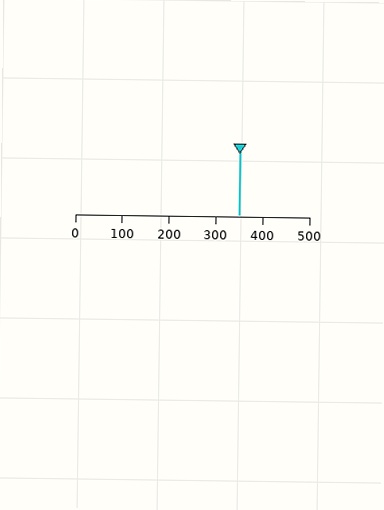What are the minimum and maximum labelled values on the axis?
The axis runs from 0 to 500.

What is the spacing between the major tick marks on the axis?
The major ticks are spaced 100 apart.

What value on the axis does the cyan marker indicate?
The marker indicates approximately 350.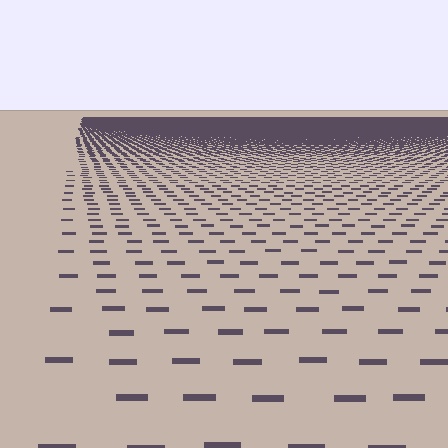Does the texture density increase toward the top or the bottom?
Density increases toward the top.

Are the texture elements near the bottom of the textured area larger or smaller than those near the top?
Larger. Near the bottom, elements are closer to the viewer and appear at a bigger on-screen size.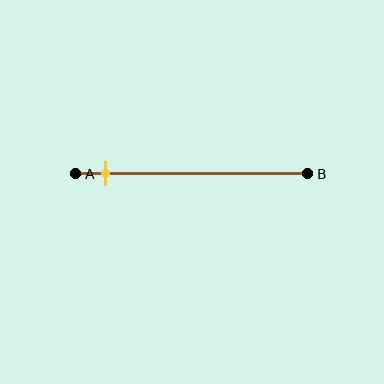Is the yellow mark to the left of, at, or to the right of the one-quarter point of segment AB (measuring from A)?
The yellow mark is to the left of the one-quarter point of segment AB.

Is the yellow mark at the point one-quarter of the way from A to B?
No, the mark is at about 15% from A, not at the 25% one-quarter point.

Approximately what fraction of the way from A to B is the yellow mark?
The yellow mark is approximately 15% of the way from A to B.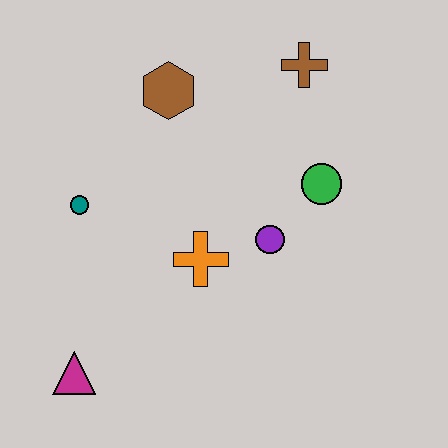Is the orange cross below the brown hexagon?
Yes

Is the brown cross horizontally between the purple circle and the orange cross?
No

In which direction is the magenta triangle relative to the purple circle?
The magenta triangle is to the left of the purple circle.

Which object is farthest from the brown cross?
The magenta triangle is farthest from the brown cross.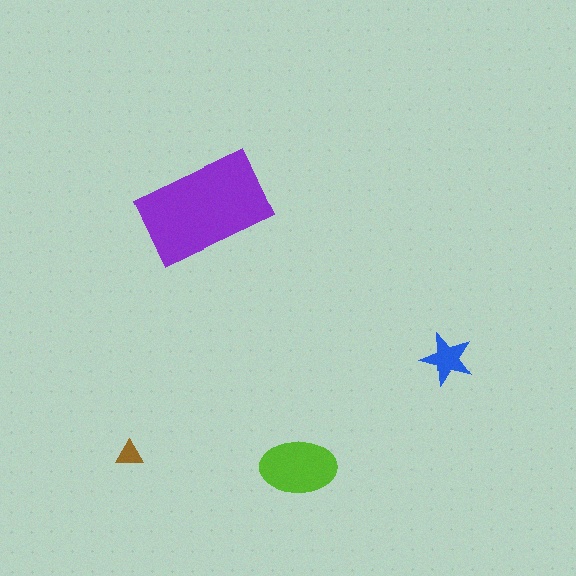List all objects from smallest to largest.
The brown triangle, the blue star, the lime ellipse, the purple rectangle.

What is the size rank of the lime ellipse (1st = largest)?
2nd.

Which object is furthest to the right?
The blue star is rightmost.